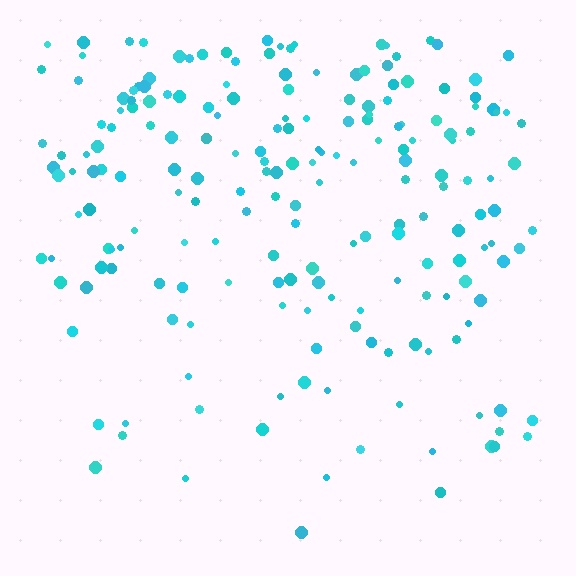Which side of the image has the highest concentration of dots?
The top.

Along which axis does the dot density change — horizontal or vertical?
Vertical.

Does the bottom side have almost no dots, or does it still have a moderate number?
Still a moderate number, just noticeably fewer than the top.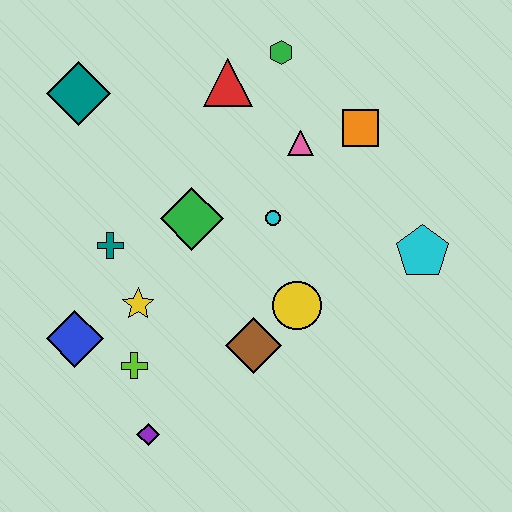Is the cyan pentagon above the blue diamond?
Yes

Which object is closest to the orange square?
The pink triangle is closest to the orange square.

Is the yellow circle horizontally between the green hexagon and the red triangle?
No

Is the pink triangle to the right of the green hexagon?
Yes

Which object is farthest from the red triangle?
The purple diamond is farthest from the red triangle.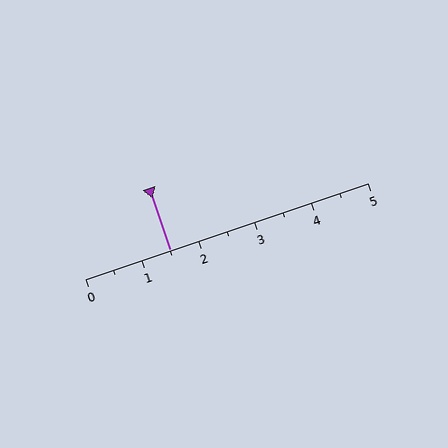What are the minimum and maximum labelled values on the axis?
The axis runs from 0 to 5.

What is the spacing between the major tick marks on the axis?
The major ticks are spaced 1 apart.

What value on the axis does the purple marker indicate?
The marker indicates approximately 1.5.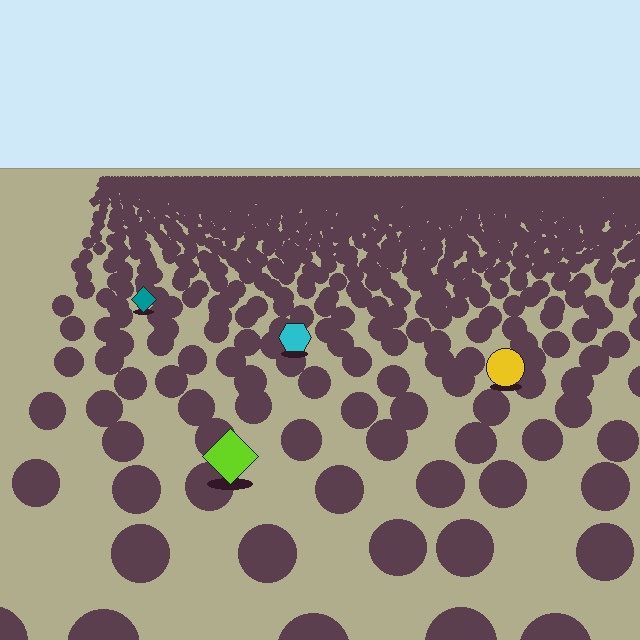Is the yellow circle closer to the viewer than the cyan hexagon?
Yes. The yellow circle is closer — you can tell from the texture gradient: the ground texture is coarser near it.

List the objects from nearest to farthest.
From nearest to farthest: the lime diamond, the yellow circle, the cyan hexagon, the teal diamond.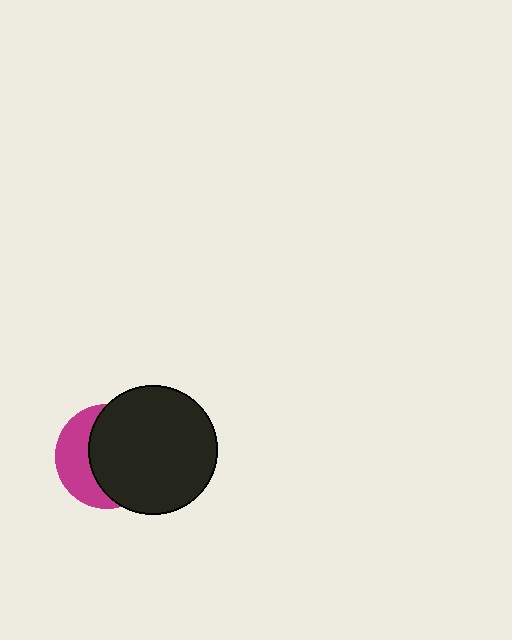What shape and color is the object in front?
The object in front is a black circle.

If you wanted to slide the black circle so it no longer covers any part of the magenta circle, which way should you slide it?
Slide it right — that is the most direct way to separate the two shapes.